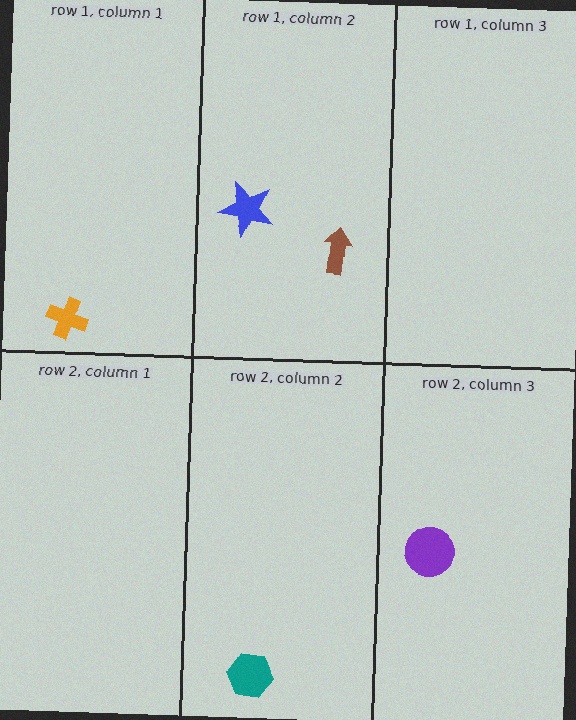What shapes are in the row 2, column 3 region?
The purple circle.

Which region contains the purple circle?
The row 2, column 3 region.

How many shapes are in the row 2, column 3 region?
1.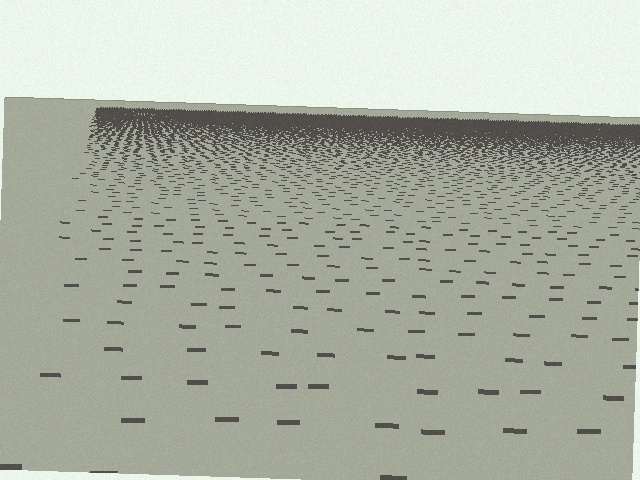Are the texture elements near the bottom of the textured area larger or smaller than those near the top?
Larger. Near the bottom, elements are closer to the viewer and appear at a bigger on-screen size.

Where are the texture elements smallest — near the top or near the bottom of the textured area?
Near the top.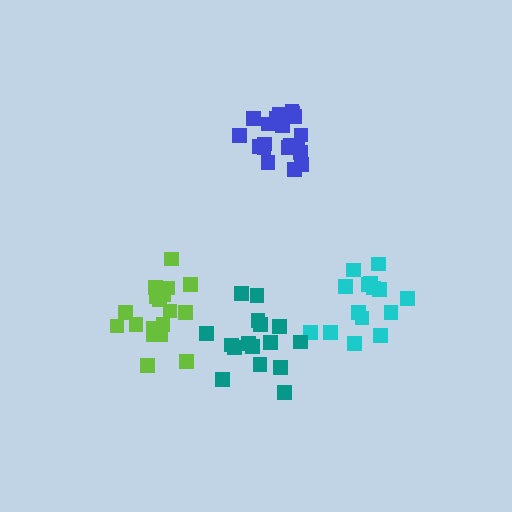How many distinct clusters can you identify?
There are 4 distinct clusters.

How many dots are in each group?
Group 1: 15 dots, Group 2: 18 dots, Group 3: 17 dots, Group 4: 20 dots (70 total).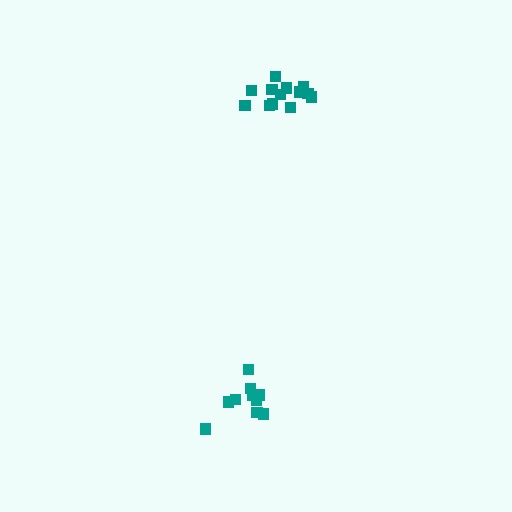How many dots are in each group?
Group 1: 11 dots, Group 2: 13 dots (24 total).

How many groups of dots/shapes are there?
There are 2 groups.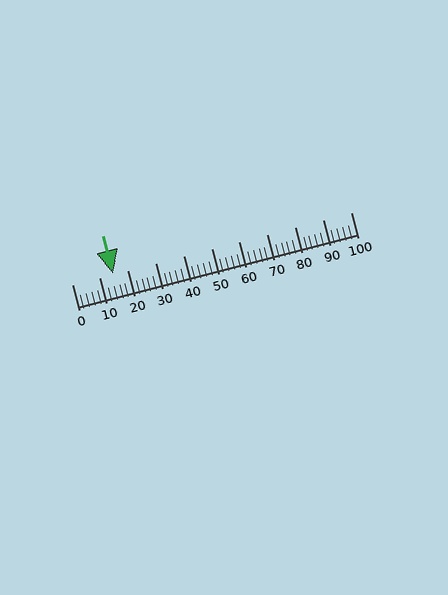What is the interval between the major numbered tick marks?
The major tick marks are spaced 10 units apart.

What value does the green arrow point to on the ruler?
The green arrow points to approximately 15.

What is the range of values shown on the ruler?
The ruler shows values from 0 to 100.